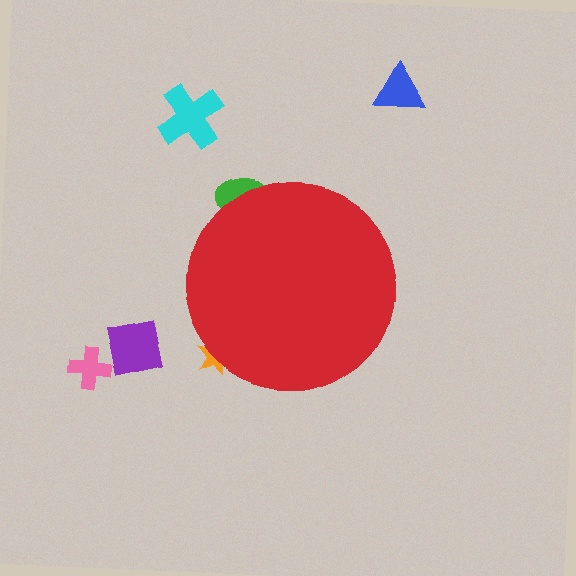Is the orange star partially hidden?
Yes, the orange star is partially hidden behind the red circle.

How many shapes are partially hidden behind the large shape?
2 shapes are partially hidden.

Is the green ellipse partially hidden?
Yes, the green ellipse is partially hidden behind the red circle.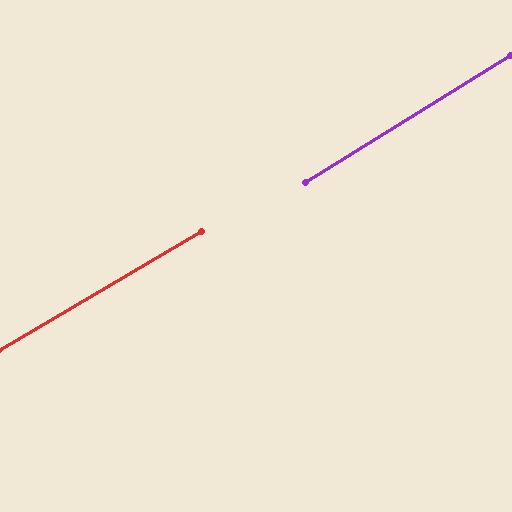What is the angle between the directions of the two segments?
Approximately 1 degree.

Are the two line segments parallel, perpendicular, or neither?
Parallel — their directions differ by only 1.2°.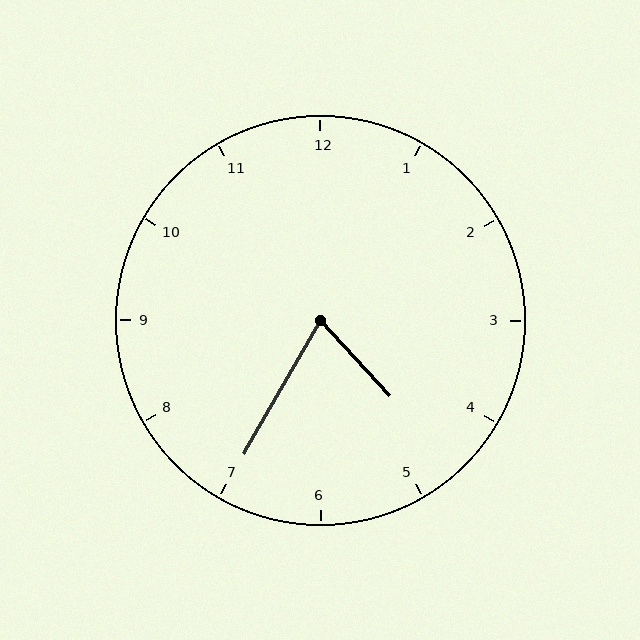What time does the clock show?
4:35.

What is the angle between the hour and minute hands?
Approximately 72 degrees.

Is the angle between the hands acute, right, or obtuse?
It is acute.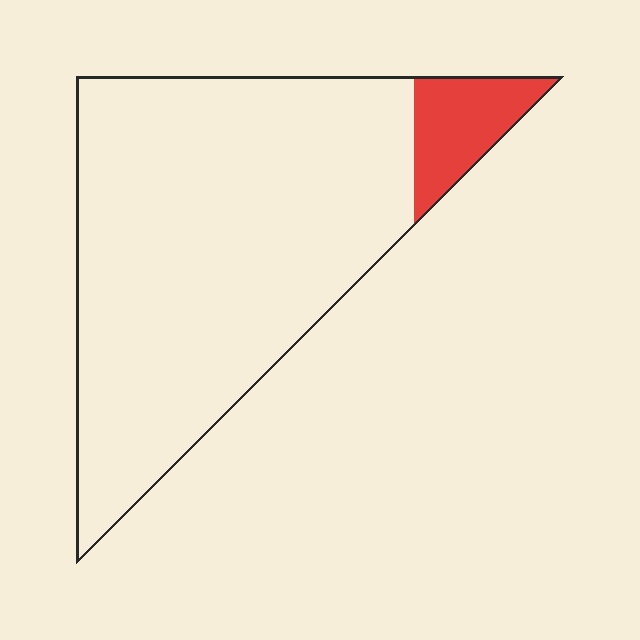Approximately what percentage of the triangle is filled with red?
Approximately 10%.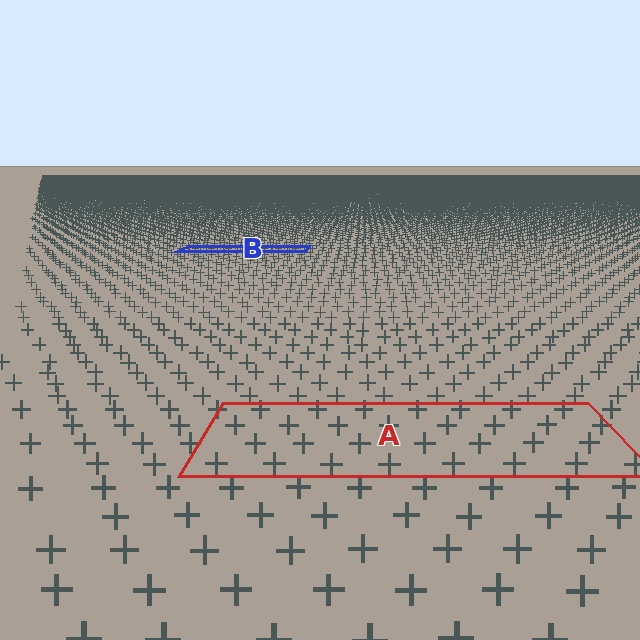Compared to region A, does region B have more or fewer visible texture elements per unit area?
Region B has more texture elements per unit area — they are packed more densely because it is farther away.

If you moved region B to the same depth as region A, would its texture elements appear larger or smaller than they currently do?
They would appear larger. At a closer depth, the same texture elements are projected at a bigger on-screen size.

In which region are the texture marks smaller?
The texture marks are smaller in region B, because it is farther away.